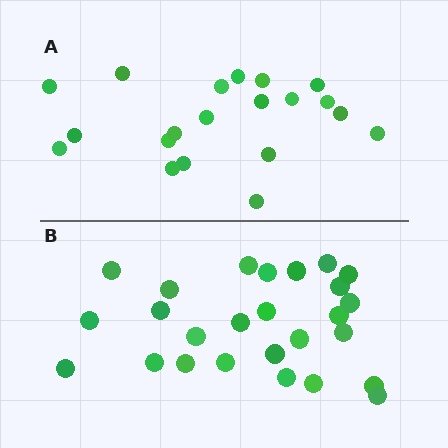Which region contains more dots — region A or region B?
Region B (the bottom region) has more dots.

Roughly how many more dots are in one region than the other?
Region B has about 6 more dots than region A.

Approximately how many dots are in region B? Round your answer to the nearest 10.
About 30 dots. (The exact count is 26, which rounds to 30.)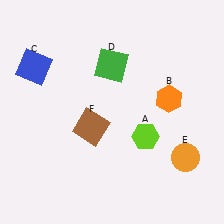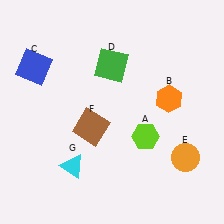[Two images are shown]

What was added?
A cyan triangle (G) was added in Image 2.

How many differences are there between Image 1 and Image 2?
There is 1 difference between the two images.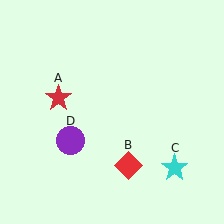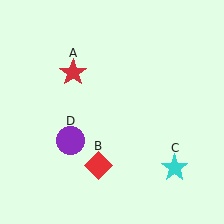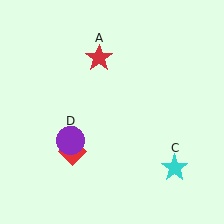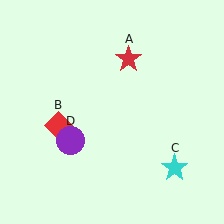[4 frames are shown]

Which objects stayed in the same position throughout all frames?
Cyan star (object C) and purple circle (object D) remained stationary.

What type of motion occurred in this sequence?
The red star (object A), red diamond (object B) rotated clockwise around the center of the scene.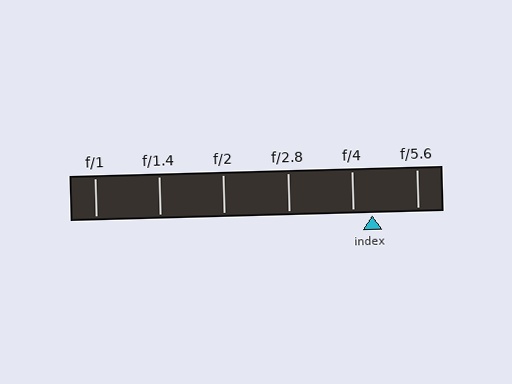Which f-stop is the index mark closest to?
The index mark is closest to f/4.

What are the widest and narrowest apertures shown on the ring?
The widest aperture shown is f/1 and the narrowest is f/5.6.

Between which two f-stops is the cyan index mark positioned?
The index mark is between f/4 and f/5.6.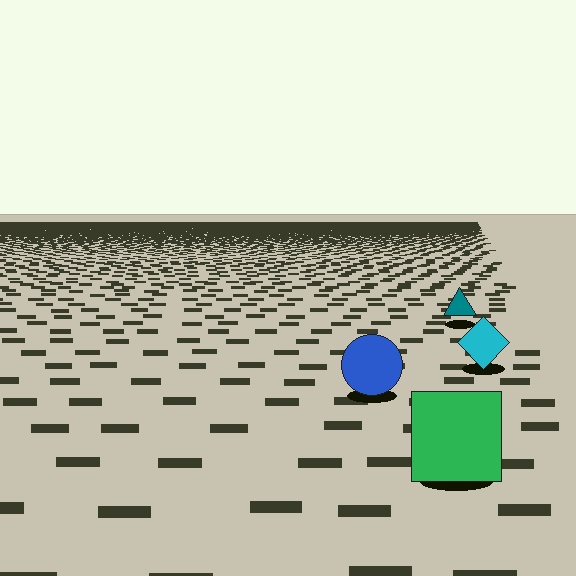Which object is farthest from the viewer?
The teal triangle is farthest from the viewer. It appears smaller and the ground texture around it is denser.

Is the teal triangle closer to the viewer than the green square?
No. The green square is closer — you can tell from the texture gradient: the ground texture is coarser near it.